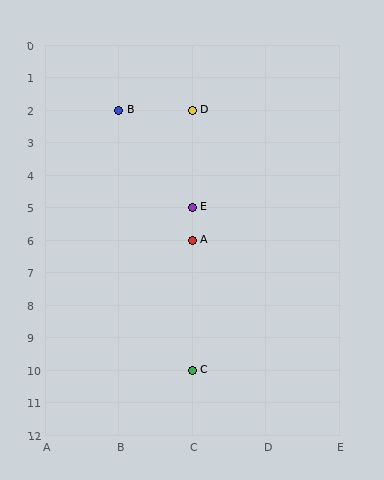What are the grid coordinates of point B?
Point B is at grid coordinates (B, 2).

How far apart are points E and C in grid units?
Points E and C are 5 rows apart.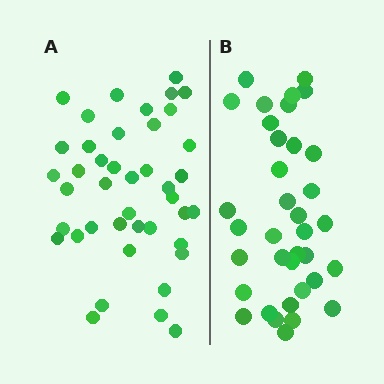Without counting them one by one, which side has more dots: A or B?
Region A (the left region) has more dots.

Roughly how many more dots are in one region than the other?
Region A has about 6 more dots than region B.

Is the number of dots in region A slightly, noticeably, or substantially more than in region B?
Region A has only slightly more — the two regions are fairly close. The ratio is roughly 1.2 to 1.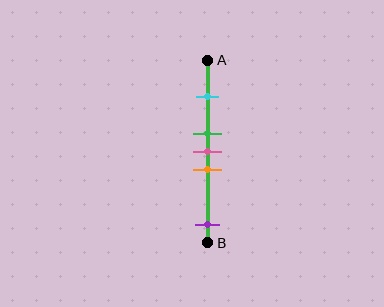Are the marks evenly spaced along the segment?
No, the marks are not evenly spaced.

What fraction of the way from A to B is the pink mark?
The pink mark is approximately 50% (0.5) of the way from A to B.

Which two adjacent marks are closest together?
The green and pink marks are the closest adjacent pair.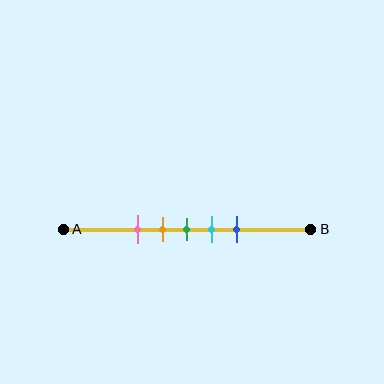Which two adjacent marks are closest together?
The orange and green marks are the closest adjacent pair.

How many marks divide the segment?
There are 5 marks dividing the segment.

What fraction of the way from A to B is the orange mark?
The orange mark is approximately 40% (0.4) of the way from A to B.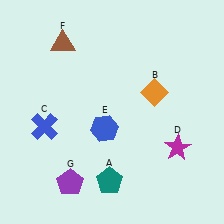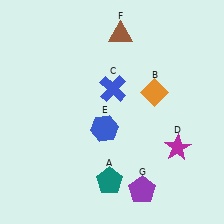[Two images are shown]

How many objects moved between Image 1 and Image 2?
3 objects moved between the two images.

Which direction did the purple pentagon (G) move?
The purple pentagon (G) moved right.